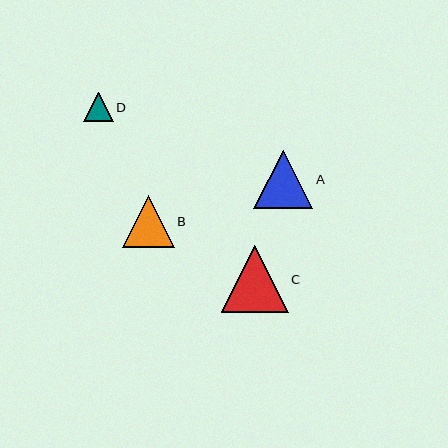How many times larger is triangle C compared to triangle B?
Triangle C is approximately 1.3 times the size of triangle B.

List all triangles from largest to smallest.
From largest to smallest: C, A, B, D.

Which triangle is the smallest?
Triangle D is the smallest with a size of approximately 30 pixels.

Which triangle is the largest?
Triangle C is the largest with a size of approximately 67 pixels.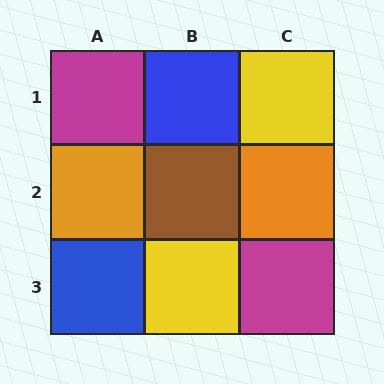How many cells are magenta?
2 cells are magenta.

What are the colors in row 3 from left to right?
Blue, yellow, magenta.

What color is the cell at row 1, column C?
Yellow.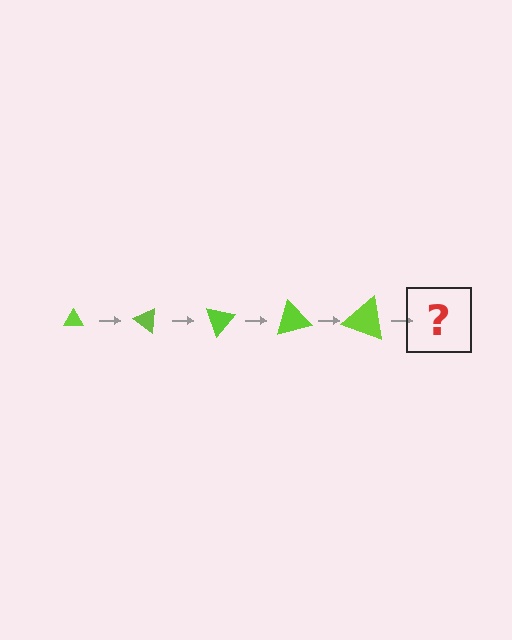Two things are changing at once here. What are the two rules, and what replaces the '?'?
The two rules are that the triangle grows larger each step and it rotates 35 degrees each step. The '?' should be a triangle, larger than the previous one and rotated 175 degrees from the start.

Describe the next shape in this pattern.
It should be a triangle, larger than the previous one and rotated 175 degrees from the start.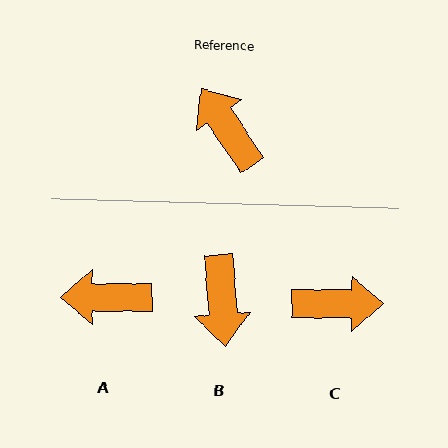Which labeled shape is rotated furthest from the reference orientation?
B, about 150 degrees away.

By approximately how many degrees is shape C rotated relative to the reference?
Approximately 124 degrees clockwise.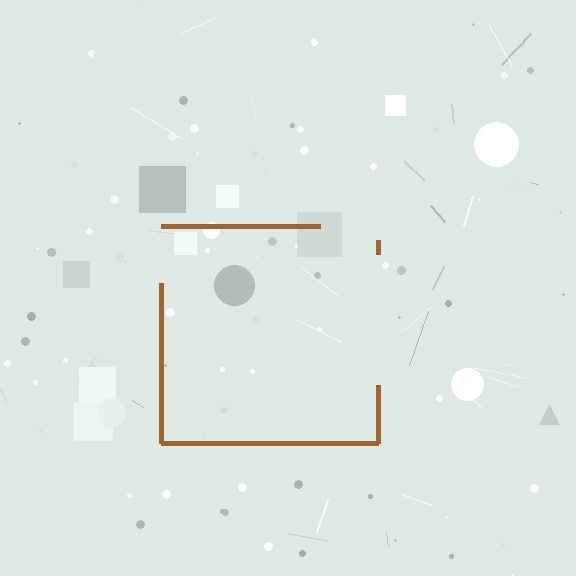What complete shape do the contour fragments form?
The contour fragments form a square.